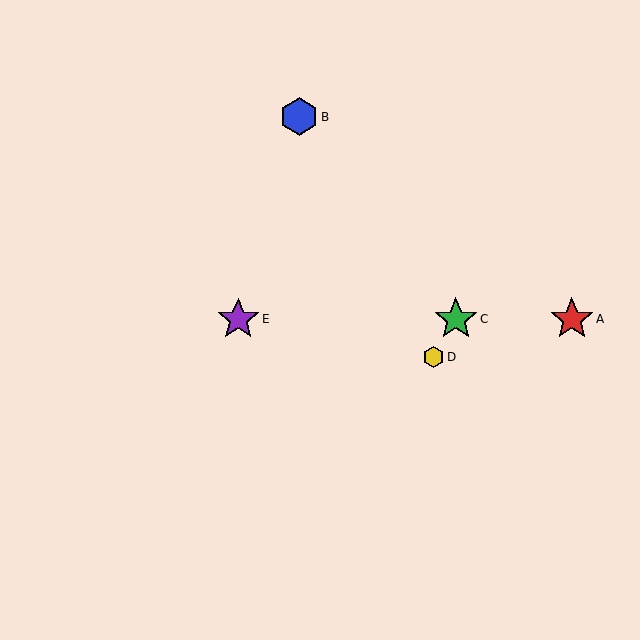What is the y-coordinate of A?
Object A is at y≈319.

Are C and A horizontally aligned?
Yes, both are at y≈319.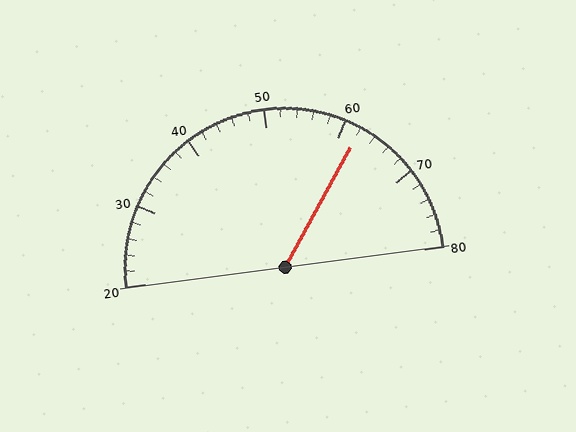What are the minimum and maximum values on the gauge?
The gauge ranges from 20 to 80.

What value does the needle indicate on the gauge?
The needle indicates approximately 62.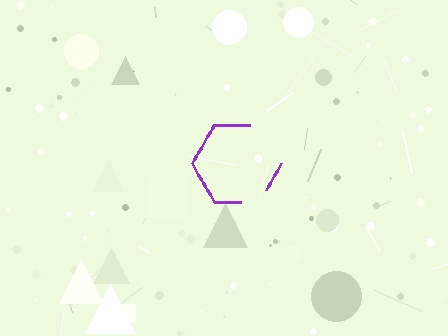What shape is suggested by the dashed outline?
The dashed outline suggests a hexagon.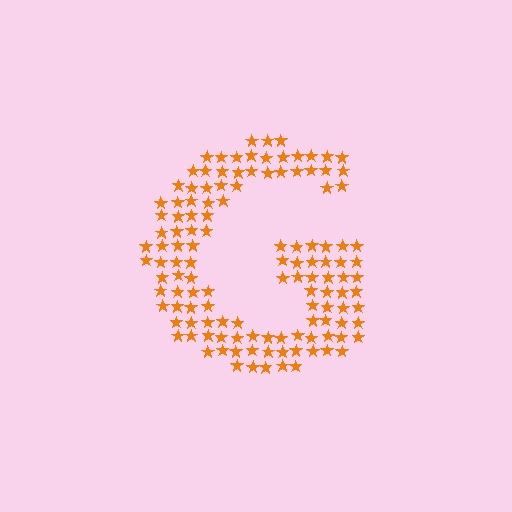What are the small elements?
The small elements are stars.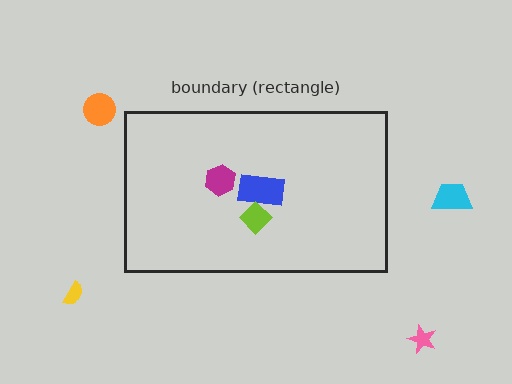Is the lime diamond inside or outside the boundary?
Inside.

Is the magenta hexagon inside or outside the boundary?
Inside.